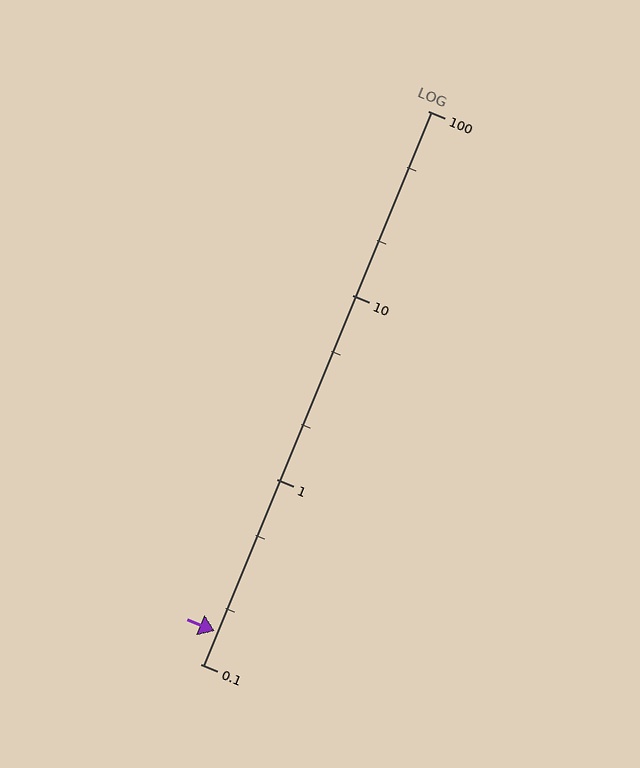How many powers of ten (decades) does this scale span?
The scale spans 3 decades, from 0.1 to 100.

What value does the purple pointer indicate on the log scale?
The pointer indicates approximately 0.15.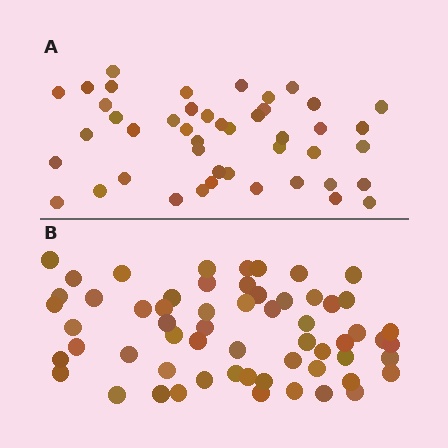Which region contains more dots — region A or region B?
Region B (the bottom region) has more dots.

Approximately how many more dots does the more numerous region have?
Region B has approximately 15 more dots than region A.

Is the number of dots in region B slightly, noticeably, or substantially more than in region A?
Region B has noticeably more, but not dramatically so. The ratio is roughly 1.3 to 1.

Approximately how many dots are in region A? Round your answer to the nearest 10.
About 40 dots. (The exact count is 45, which rounds to 40.)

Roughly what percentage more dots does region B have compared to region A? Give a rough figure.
About 35% more.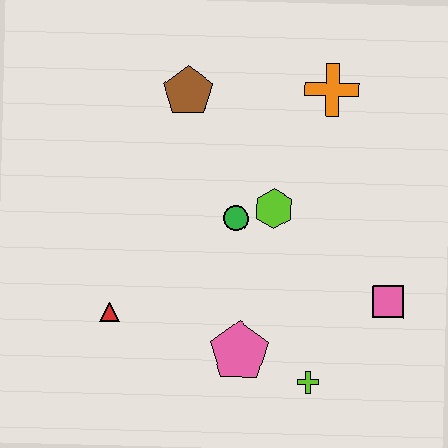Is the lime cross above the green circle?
No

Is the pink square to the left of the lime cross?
No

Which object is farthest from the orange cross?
The red triangle is farthest from the orange cross.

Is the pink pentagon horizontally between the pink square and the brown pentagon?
Yes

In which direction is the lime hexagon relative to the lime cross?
The lime hexagon is above the lime cross.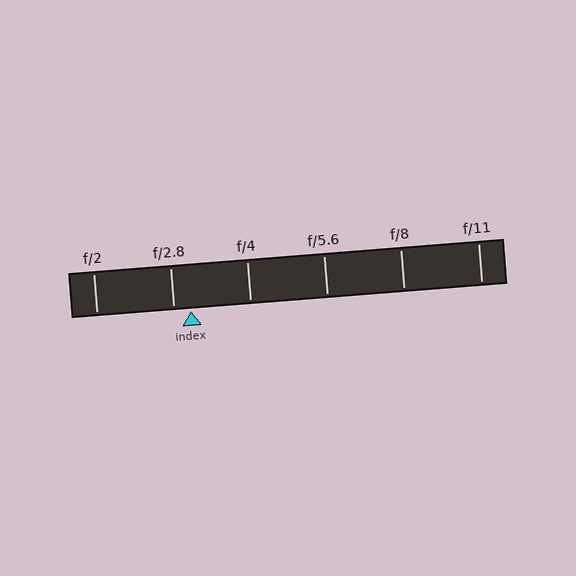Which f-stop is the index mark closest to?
The index mark is closest to f/2.8.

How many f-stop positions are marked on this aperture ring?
There are 6 f-stop positions marked.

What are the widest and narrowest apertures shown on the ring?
The widest aperture shown is f/2 and the narrowest is f/11.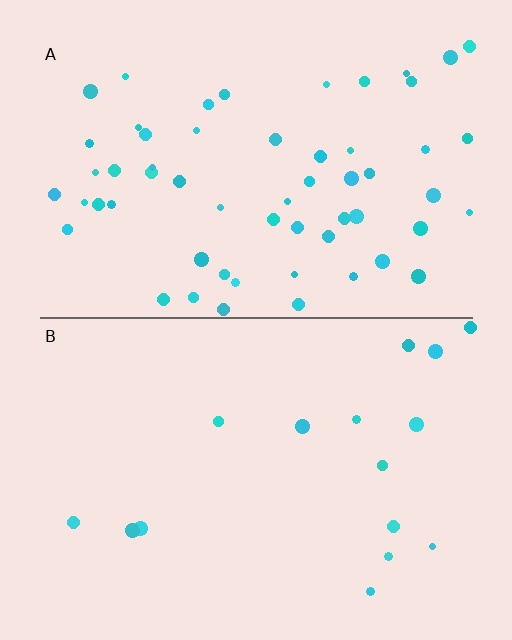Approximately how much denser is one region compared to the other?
Approximately 3.6× — region A over region B.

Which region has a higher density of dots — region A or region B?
A (the top).